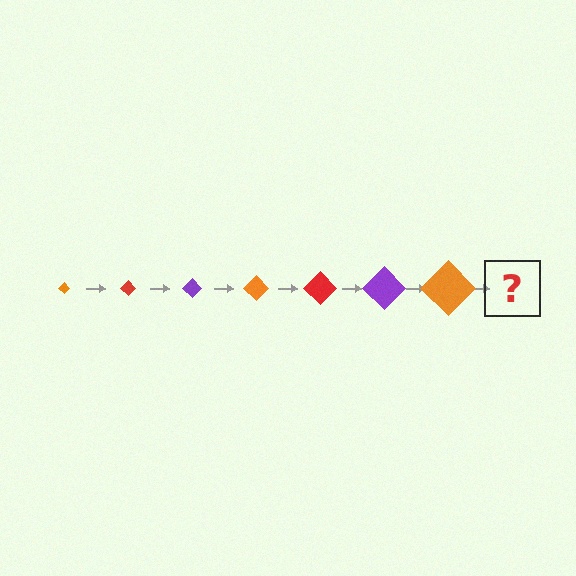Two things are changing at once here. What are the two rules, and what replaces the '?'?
The two rules are that the diamond grows larger each step and the color cycles through orange, red, and purple. The '?' should be a red diamond, larger than the previous one.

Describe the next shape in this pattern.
It should be a red diamond, larger than the previous one.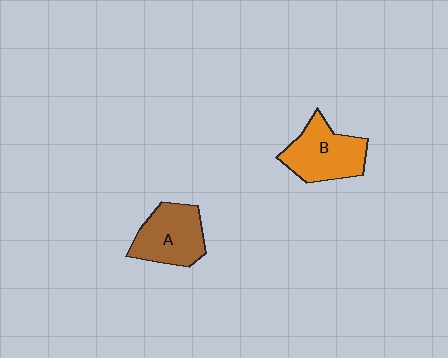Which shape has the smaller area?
Shape A (brown).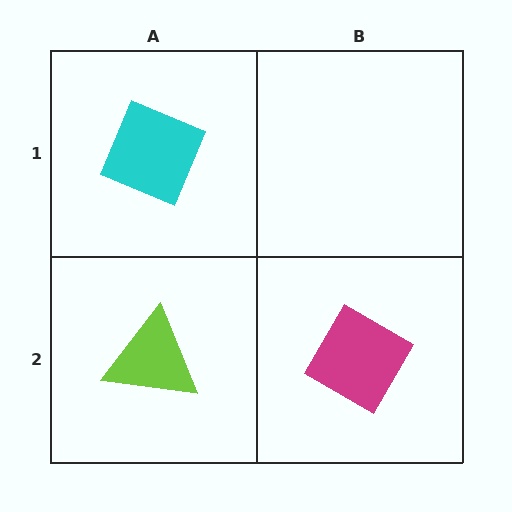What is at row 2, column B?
A magenta diamond.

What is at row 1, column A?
A cyan diamond.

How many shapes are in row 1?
1 shape.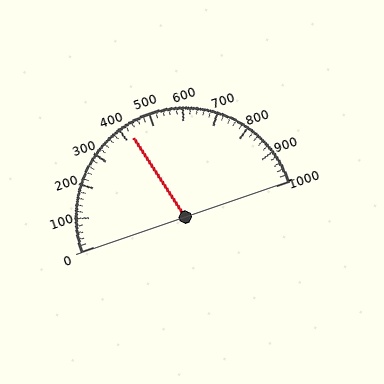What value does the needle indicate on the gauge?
The needle indicates approximately 420.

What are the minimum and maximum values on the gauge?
The gauge ranges from 0 to 1000.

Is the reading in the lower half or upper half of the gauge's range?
The reading is in the lower half of the range (0 to 1000).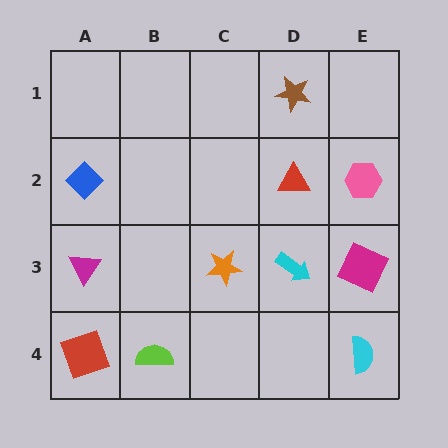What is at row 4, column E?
A cyan semicircle.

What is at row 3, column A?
A magenta triangle.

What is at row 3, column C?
An orange star.